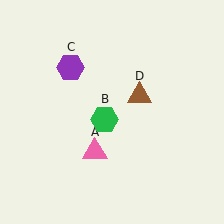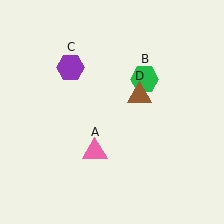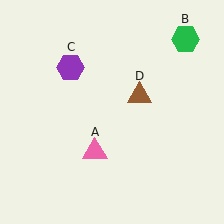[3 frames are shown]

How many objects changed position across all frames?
1 object changed position: green hexagon (object B).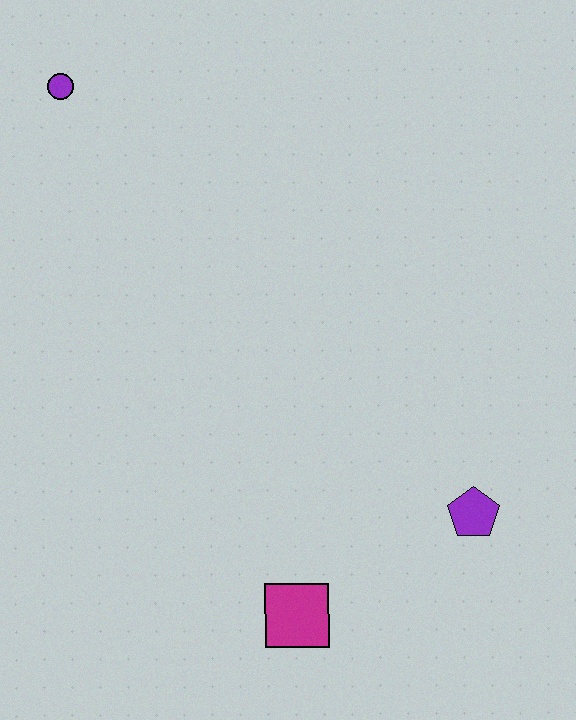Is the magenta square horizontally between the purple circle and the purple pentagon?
Yes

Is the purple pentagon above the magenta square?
Yes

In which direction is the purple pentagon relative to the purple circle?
The purple pentagon is below the purple circle.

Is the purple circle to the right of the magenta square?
No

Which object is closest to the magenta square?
The purple pentagon is closest to the magenta square.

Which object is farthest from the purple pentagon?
The purple circle is farthest from the purple pentagon.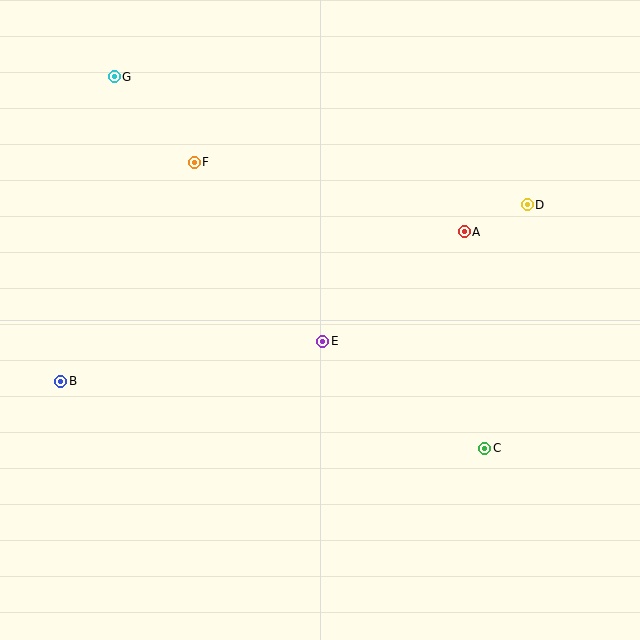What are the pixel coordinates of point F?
Point F is at (194, 162).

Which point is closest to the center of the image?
Point E at (323, 341) is closest to the center.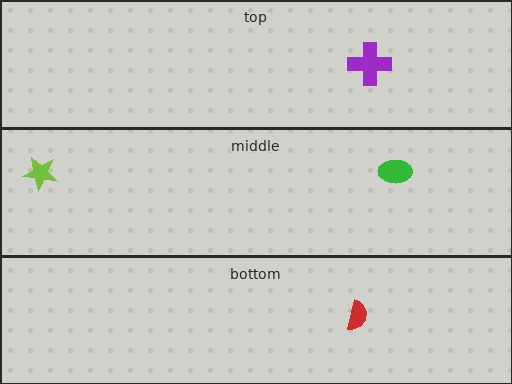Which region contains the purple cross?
The top region.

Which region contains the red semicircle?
The bottom region.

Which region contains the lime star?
The middle region.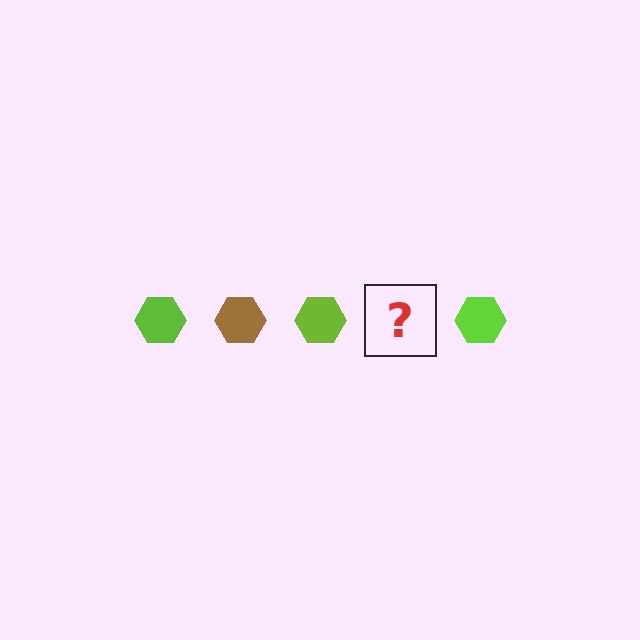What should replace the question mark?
The question mark should be replaced with a brown hexagon.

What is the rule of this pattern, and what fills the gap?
The rule is that the pattern cycles through lime, brown hexagons. The gap should be filled with a brown hexagon.